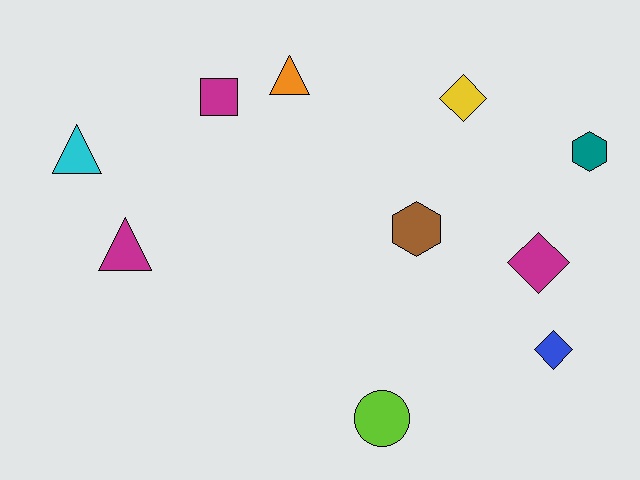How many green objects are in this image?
There are no green objects.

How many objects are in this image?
There are 10 objects.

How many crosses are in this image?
There are no crosses.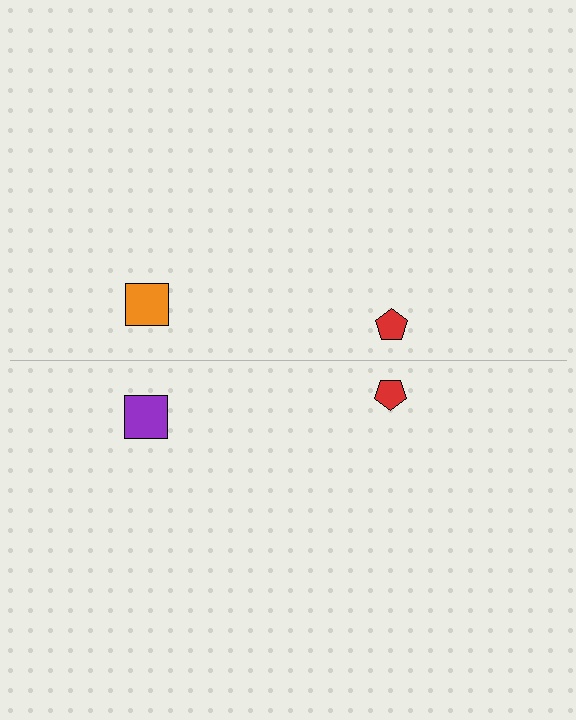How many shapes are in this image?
There are 4 shapes in this image.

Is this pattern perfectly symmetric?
No, the pattern is not perfectly symmetric. The purple square on the bottom side breaks the symmetry — its mirror counterpart is orange.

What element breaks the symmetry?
The purple square on the bottom side breaks the symmetry — its mirror counterpart is orange.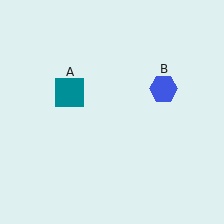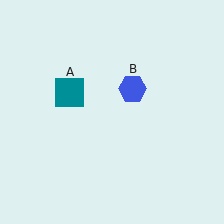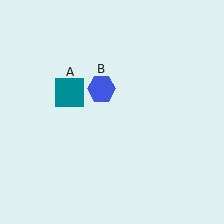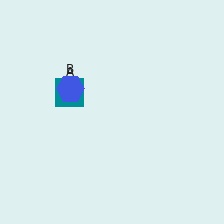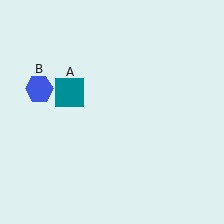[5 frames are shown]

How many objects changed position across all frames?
1 object changed position: blue hexagon (object B).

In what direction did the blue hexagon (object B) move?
The blue hexagon (object B) moved left.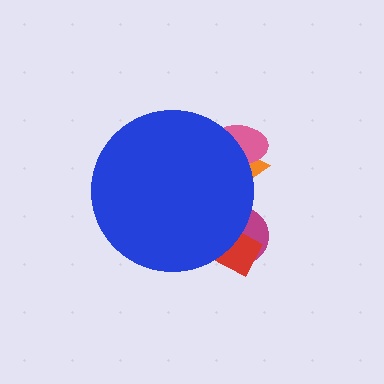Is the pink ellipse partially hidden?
Yes, the pink ellipse is partially hidden behind the blue circle.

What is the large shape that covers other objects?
A blue circle.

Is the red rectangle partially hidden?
Yes, the red rectangle is partially hidden behind the blue circle.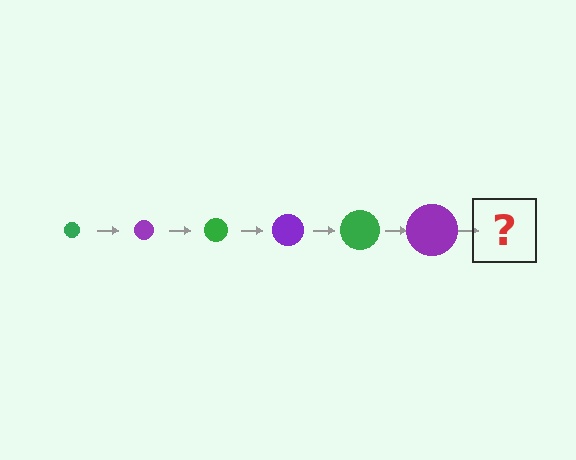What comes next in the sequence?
The next element should be a green circle, larger than the previous one.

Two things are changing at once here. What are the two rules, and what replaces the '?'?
The two rules are that the circle grows larger each step and the color cycles through green and purple. The '?' should be a green circle, larger than the previous one.